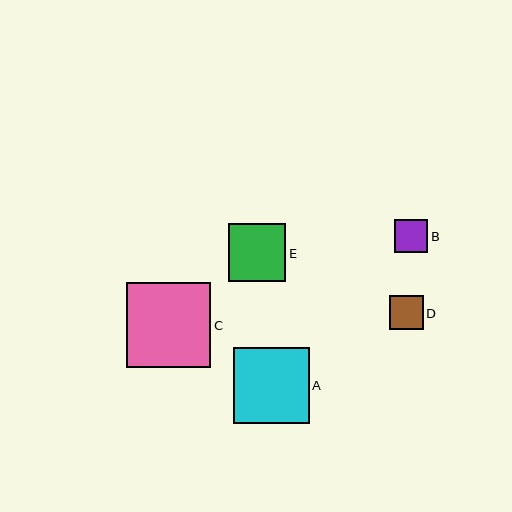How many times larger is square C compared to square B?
Square C is approximately 2.6 times the size of square B.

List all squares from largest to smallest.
From largest to smallest: C, A, E, D, B.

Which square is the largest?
Square C is the largest with a size of approximately 85 pixels.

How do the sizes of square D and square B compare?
Square D and square B are approximately the same size.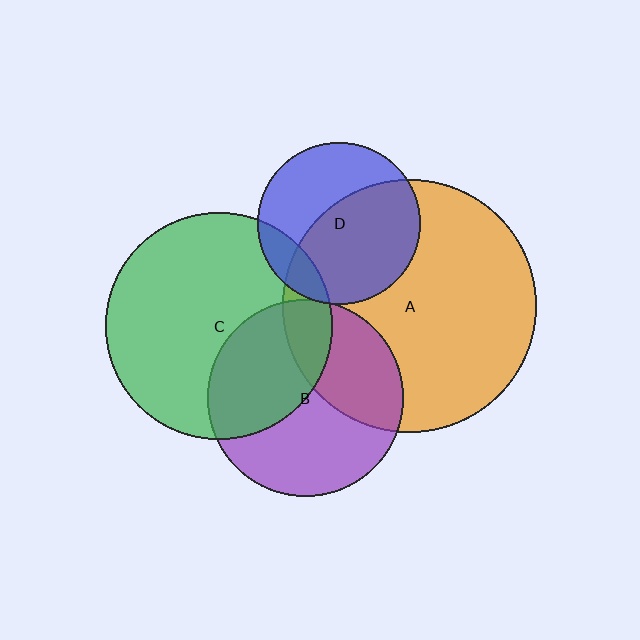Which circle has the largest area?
Circle A (orange).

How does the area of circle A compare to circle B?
Approximately 1.7 times.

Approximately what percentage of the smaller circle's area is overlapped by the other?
Approximately 40%.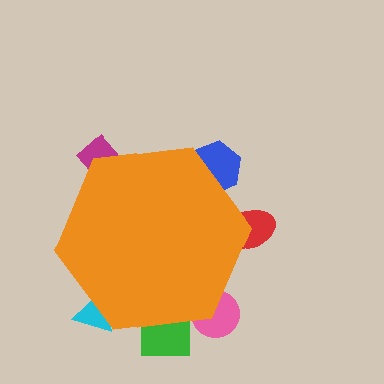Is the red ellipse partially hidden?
Yes, the red ellipse is partially hidden behind the orange hexagon.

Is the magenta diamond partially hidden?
Yes, the magenta diamond is partially hidden behind the orange hexagon.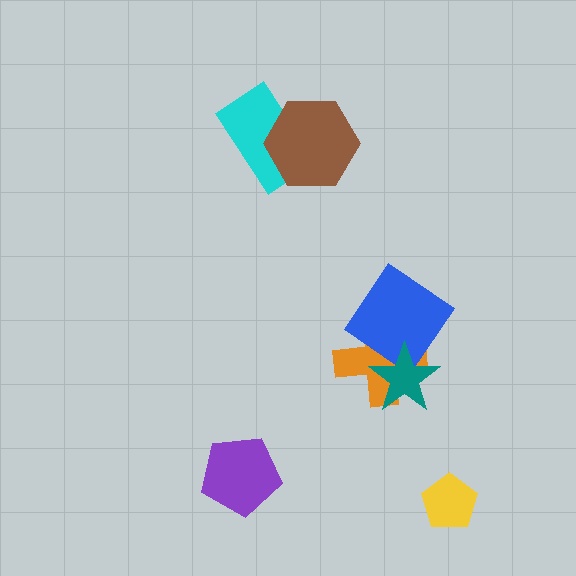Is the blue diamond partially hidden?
Yes, it is partially covered by another shape.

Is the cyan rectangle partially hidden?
Yes, it is partially covered by another shape.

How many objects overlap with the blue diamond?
2 objects overlap with the blue diamond.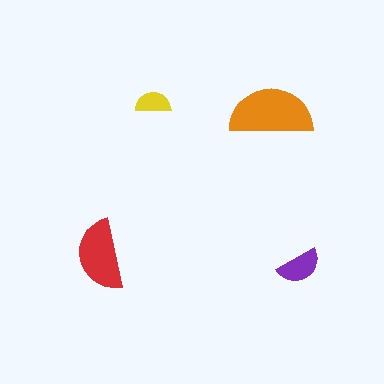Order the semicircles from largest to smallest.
the orange one, the red one, the purple one, the yellow one.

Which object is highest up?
The yellow semicircle is topmost.